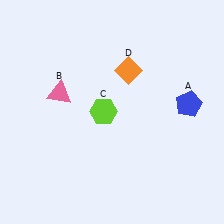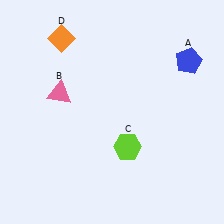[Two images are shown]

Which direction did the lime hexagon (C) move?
The lime hexagon (C) moved down.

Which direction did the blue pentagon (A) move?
The blue pentagon (A) moved up.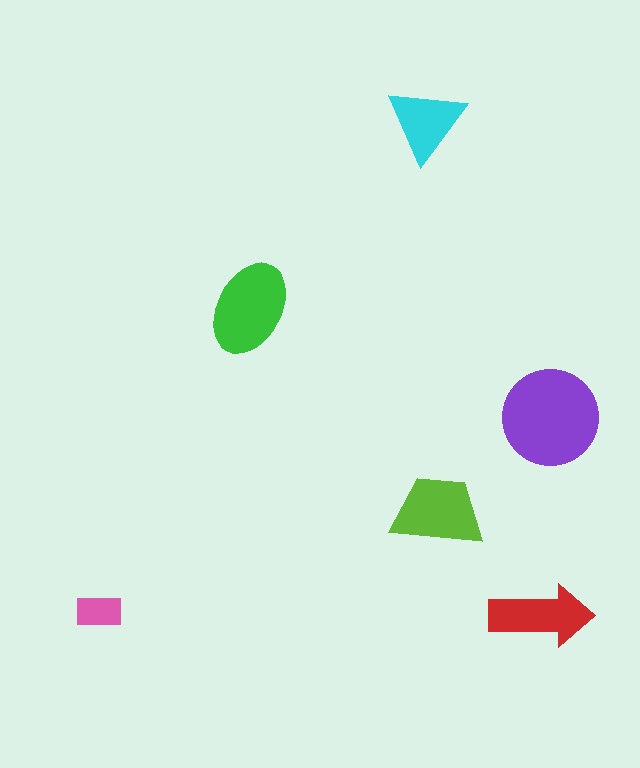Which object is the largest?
The purple circle.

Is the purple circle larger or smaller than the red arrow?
Larger.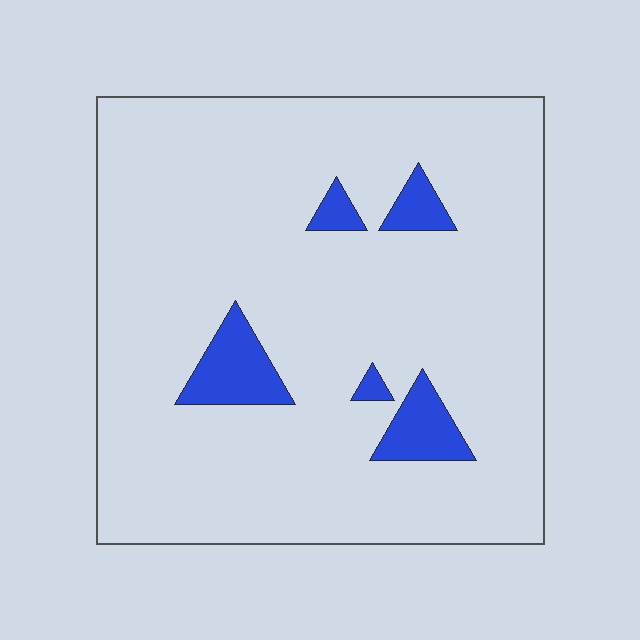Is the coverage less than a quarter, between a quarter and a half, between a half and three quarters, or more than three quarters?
Less than a quarter.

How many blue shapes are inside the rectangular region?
5.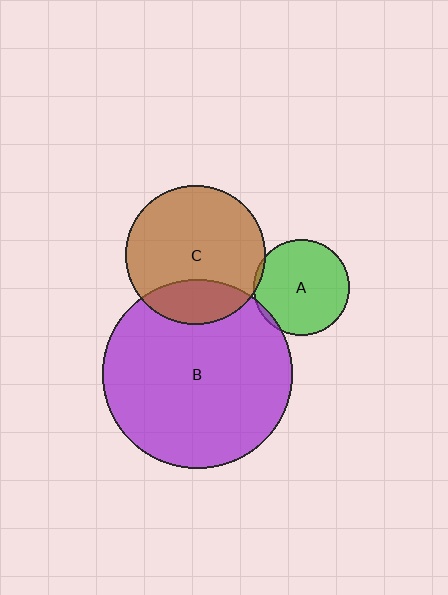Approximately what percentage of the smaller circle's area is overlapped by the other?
Approximately 5%.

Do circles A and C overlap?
Yes.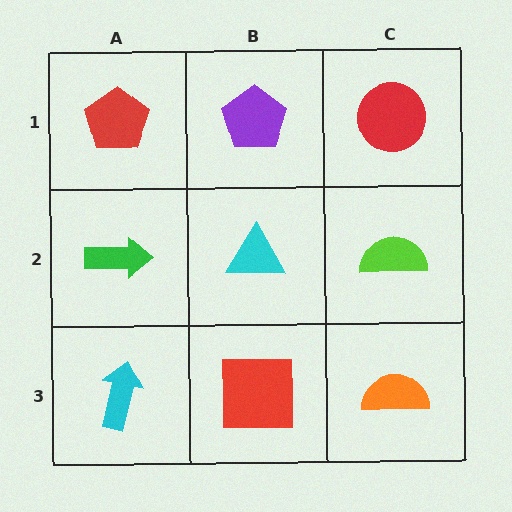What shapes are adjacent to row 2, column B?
A purple pentagon (row 1, column B), a red square (row 3, column B), a green arrow (row 2, column A), a lime semicircle (row 2, column C).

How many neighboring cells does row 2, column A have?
3.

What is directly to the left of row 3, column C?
A red square.